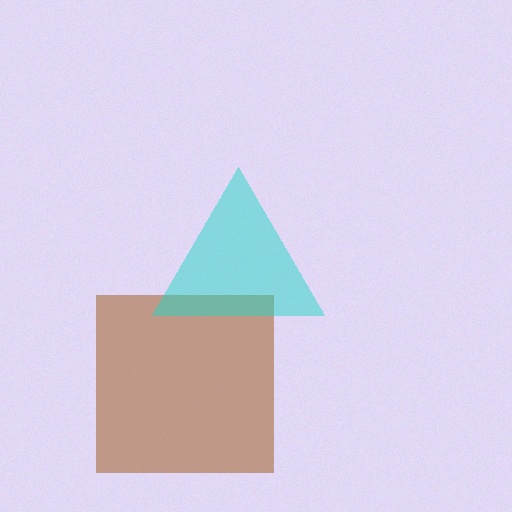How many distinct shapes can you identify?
There are 2 distinct shapes: a brown square, a cyan triangle.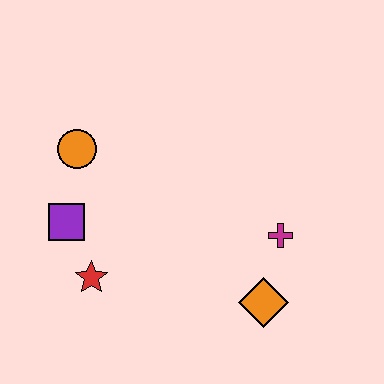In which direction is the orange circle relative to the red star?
The orange circle is above the red star.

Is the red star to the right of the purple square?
Yes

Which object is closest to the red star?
The purple square is closest to the red star.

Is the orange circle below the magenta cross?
No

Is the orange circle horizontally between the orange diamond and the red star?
No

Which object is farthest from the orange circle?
The orange diamond is farthest from the orange circle.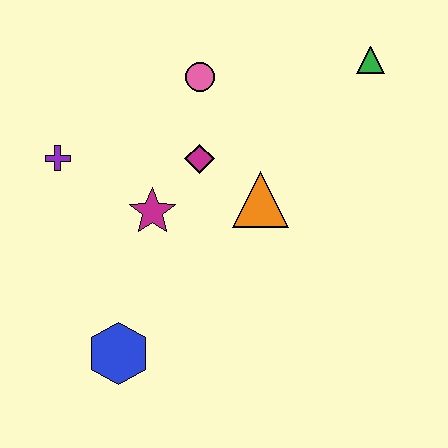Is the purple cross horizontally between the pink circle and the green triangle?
No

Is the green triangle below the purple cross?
No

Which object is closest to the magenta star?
The magenta diamond is closest to the magenta star.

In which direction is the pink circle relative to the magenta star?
The pink circle is above the magenta star.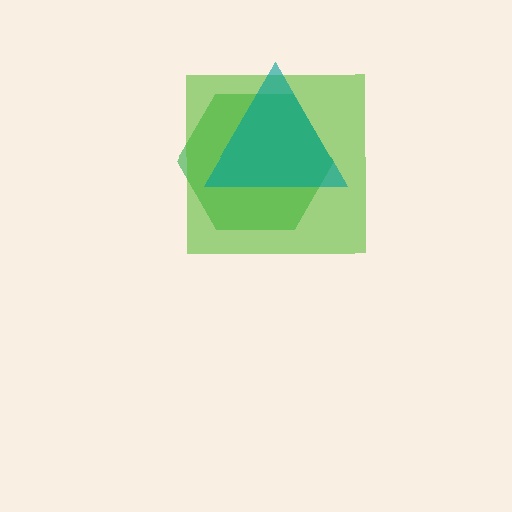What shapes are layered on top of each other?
The layered shapes are: a green hexagon, a lime square, a teal triangle.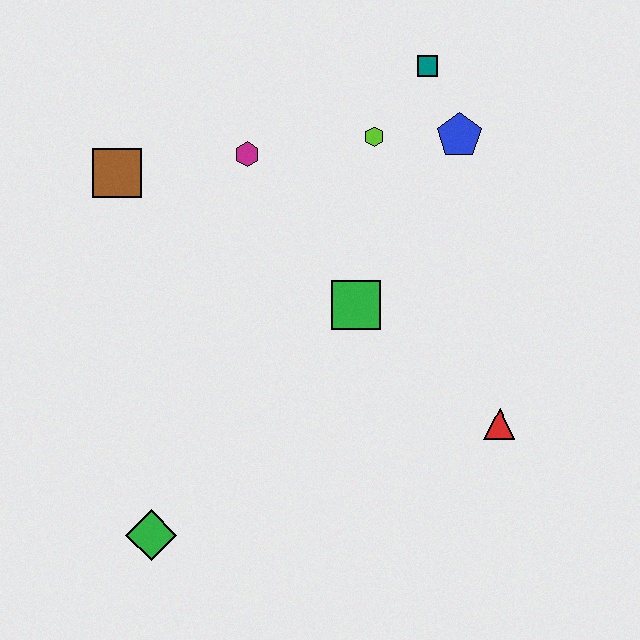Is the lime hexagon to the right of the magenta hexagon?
Yes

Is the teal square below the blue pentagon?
No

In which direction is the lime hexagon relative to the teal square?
The lime hexagon is below the teal square.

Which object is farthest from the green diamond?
The teal square is farthest from the green diamond.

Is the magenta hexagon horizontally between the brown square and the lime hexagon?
Yes